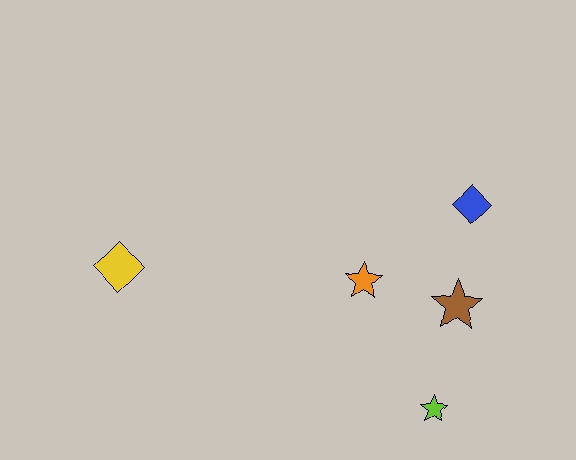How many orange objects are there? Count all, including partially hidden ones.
There is 1 orange object.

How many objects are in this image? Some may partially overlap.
There are 5 objects.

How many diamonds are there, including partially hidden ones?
There are 2 diamonds.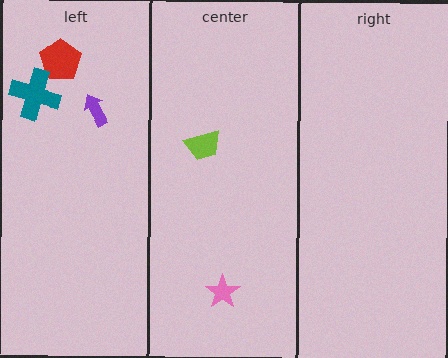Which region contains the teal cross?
The left region.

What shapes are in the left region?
The purple arrow, the red pentagon, the teal cross.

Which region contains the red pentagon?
The left region.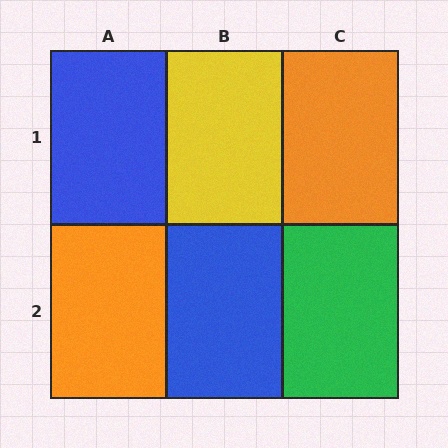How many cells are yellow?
1 cell is yellow.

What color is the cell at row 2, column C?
Green.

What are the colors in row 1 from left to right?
Blue, yellow, orange.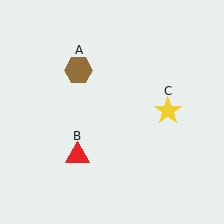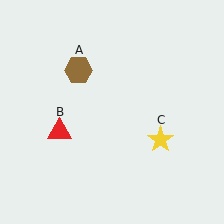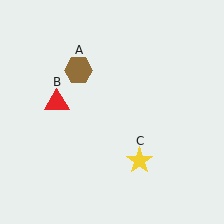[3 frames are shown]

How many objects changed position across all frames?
2 objects changed position: red triangle (object B), yellow star (object C).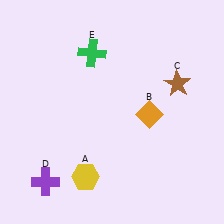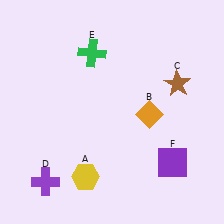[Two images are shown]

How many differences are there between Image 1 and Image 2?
There is 1 difference between the two images.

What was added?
A purple square (F) was added in Image 2.